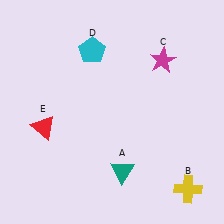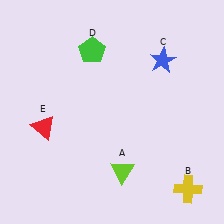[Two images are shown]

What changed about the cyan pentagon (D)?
In Image 1, D is cyan. In Image 2, it changed to green.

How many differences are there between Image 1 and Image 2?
There are 3 differences between the two images.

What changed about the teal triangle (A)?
In Image 1, A is teal. In Image 2, it changed to lime.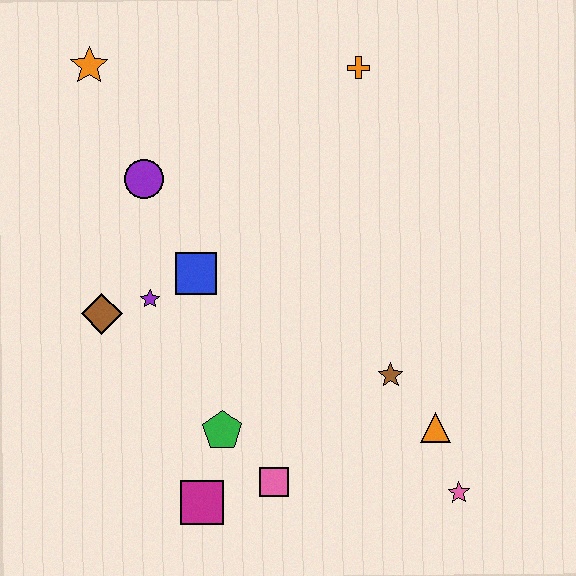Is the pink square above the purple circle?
No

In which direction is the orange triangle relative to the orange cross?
The orange triangle is below the orange cross.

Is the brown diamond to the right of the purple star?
No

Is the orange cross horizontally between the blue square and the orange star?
No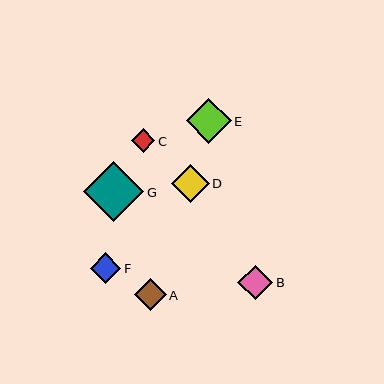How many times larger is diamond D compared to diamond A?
Diamond D is approximately 1.2 times the size of diamond A.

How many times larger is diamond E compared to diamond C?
Diamond E is approximately 1.9 times the size of diamond C.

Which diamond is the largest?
Diamond G is the largest with a size of approximately 61 pixels.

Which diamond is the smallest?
Diamond C is the smallest with a size of approximately 24 pixels.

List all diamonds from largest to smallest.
From largest to smallest: G, E, D, B, A, F, C.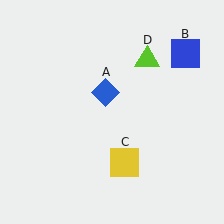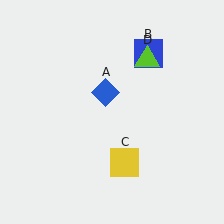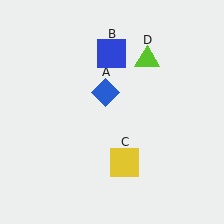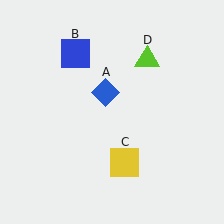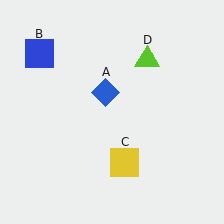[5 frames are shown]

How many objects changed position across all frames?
1 object changed position: blue square (object B).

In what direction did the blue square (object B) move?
The blue square (object B) moved left.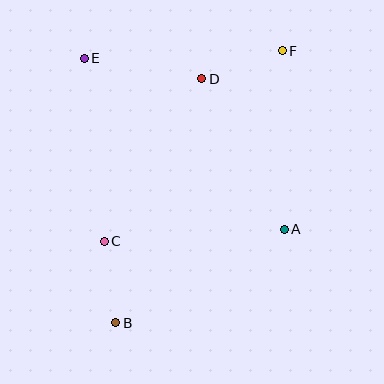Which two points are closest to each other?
Points B and C are closest to each other.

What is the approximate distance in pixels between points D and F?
The distance between D and F is approximately 86 pixels.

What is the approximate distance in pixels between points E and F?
The distance between E and F is approximately 198 pixels.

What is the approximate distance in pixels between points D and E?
The distance between D and E is approximately 119 pixels.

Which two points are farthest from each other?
Points B and F are farthest from each other.